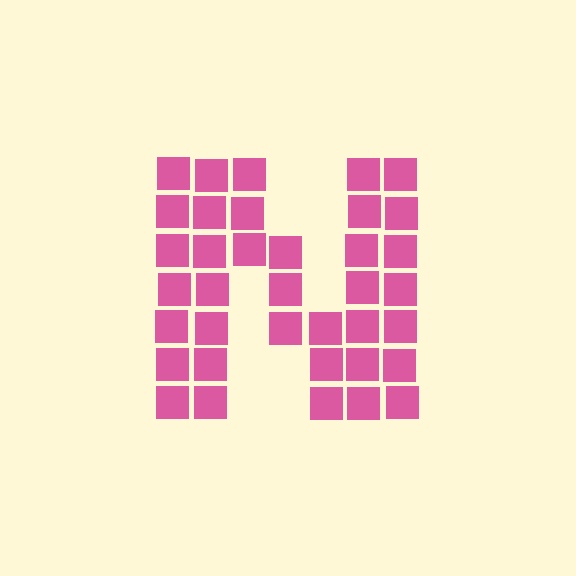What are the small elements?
The small elements are squares.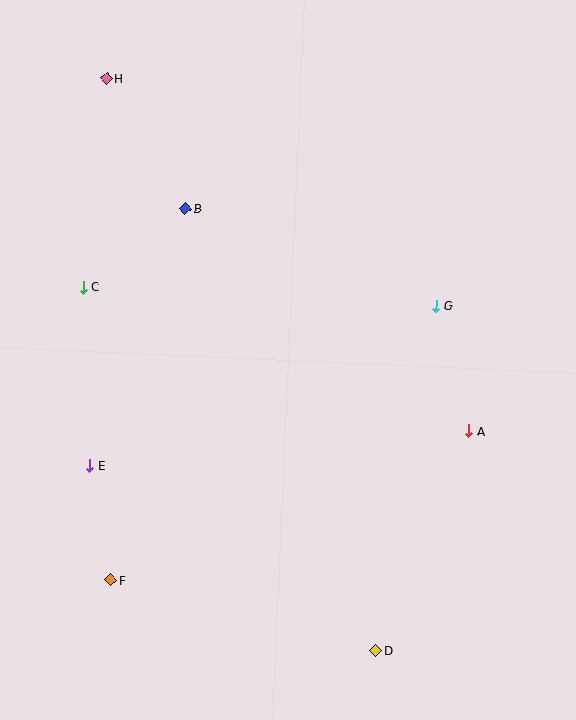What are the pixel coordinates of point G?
Point G is at (436, 306).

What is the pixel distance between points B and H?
The distance between B and H is 152 pixels.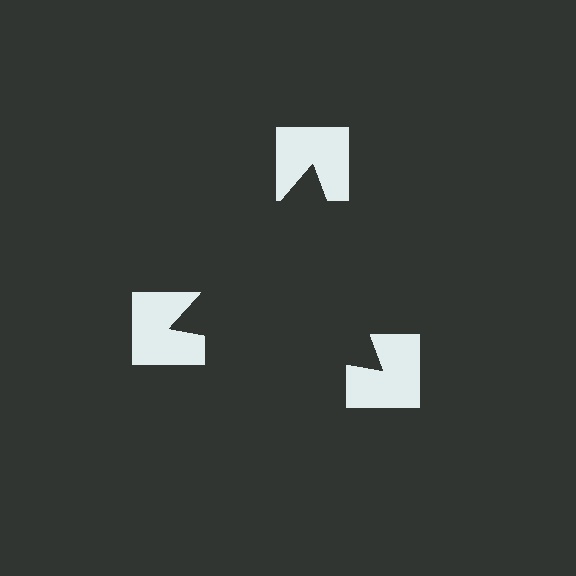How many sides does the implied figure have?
3 sides.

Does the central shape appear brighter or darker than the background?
It typically appears slightly darker than the background, even though no actual brightness change is drawn.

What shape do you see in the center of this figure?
An illusory triangle — its edges are inferred from the aligned wedge cuts in the notched squares, not physically drawn.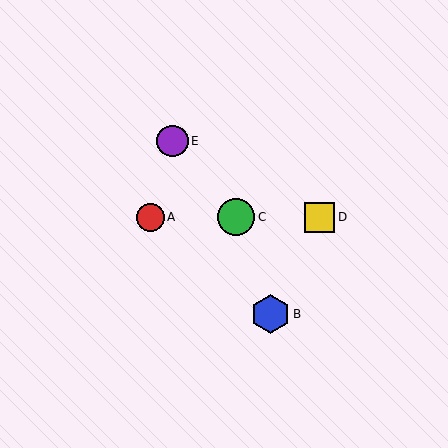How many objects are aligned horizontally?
3 objects (A, C, D) are aligned horizontally.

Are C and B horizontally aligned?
No, C is at y≈217 and B is at y≈314.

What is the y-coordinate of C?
Object C is at y≈217.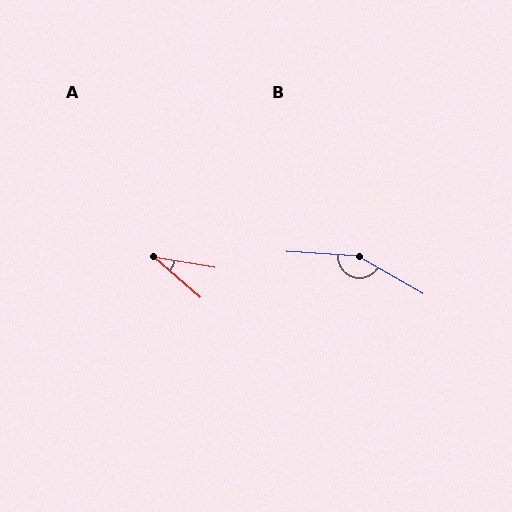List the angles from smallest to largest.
A (32°), B (153°).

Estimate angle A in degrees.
Approximately 32 degrees.